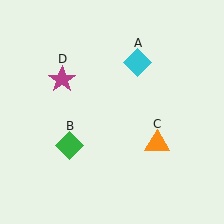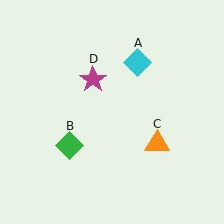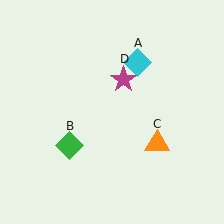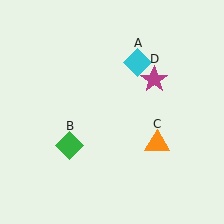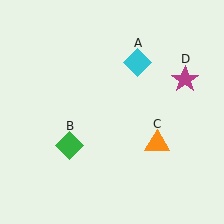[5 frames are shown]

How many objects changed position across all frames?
1 object changed position: magenta star (object D).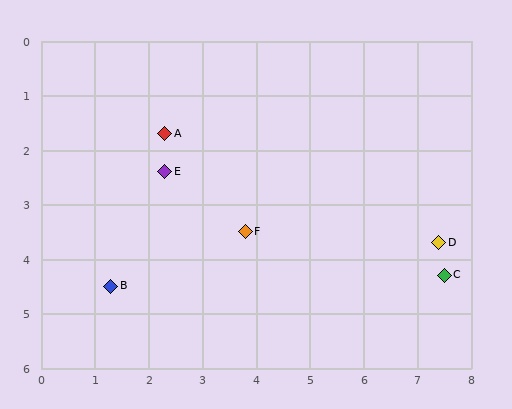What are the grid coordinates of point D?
Point D is at approximately (7.4, 3.7).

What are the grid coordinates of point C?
Point C is at approximately (7.5, 4.3).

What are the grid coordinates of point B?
Point B is at approximately (1.3, 4.5).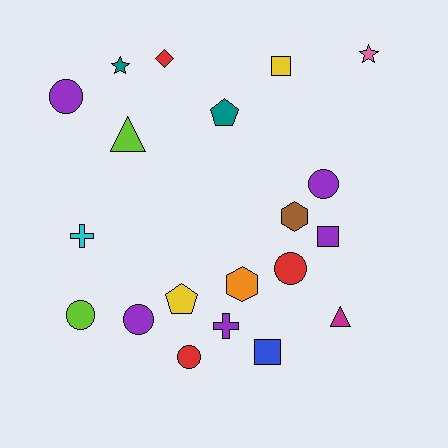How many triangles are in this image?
There are 2 triangles.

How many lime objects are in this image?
There are 2 lime objects.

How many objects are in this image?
There are 20 objects.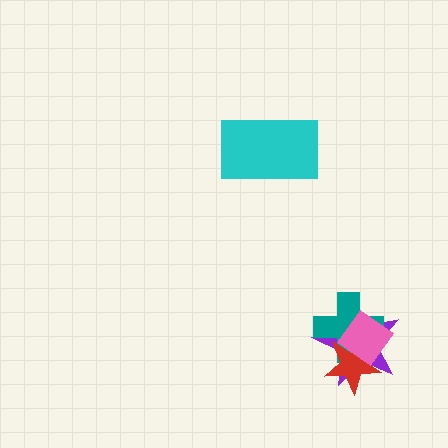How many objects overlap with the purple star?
3 objects overlap with the purple star.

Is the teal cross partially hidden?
Yes, it is partially covered by another shape.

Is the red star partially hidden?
Yes, it is partially covered by another shape.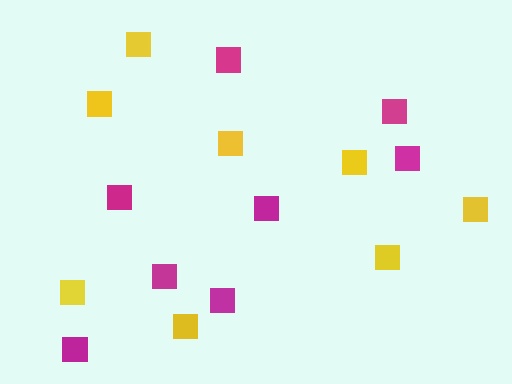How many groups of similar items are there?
There are 2 groups: one group of magenta squares (8) and one group of yellow squares (8).